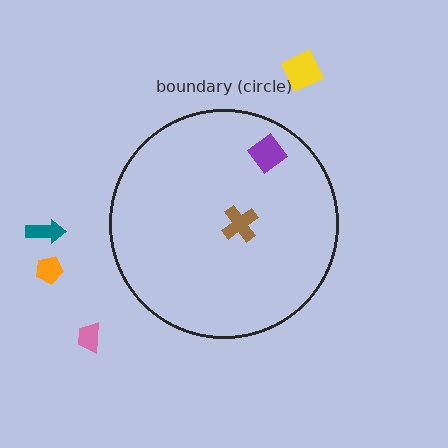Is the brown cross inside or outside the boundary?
Inside.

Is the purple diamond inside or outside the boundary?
Inside.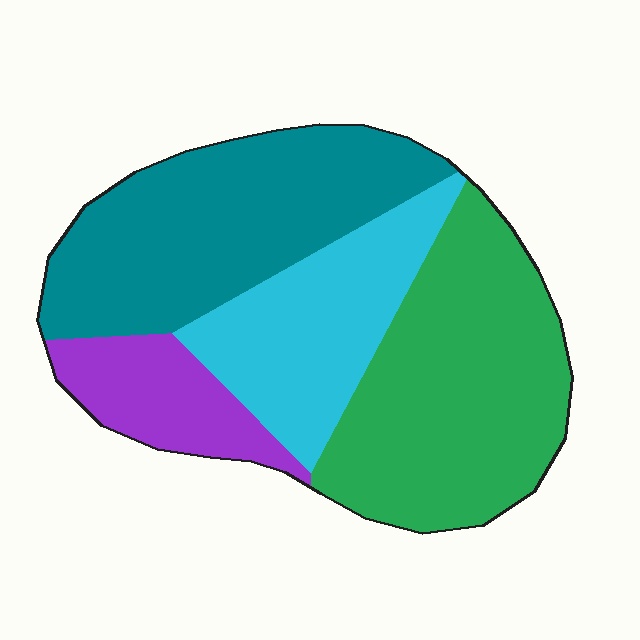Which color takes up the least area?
Purple, at roughly 10%.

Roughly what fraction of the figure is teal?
Teal covers roughly 30% of the figure.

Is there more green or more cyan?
Green.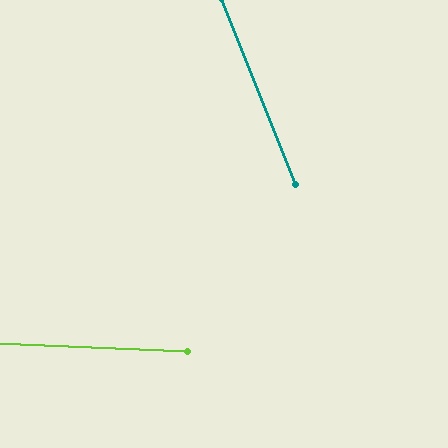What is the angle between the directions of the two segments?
Approximately 66 degrees.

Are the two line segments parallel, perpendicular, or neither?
Neither parallel nor perpendicular — they differ by about 66°.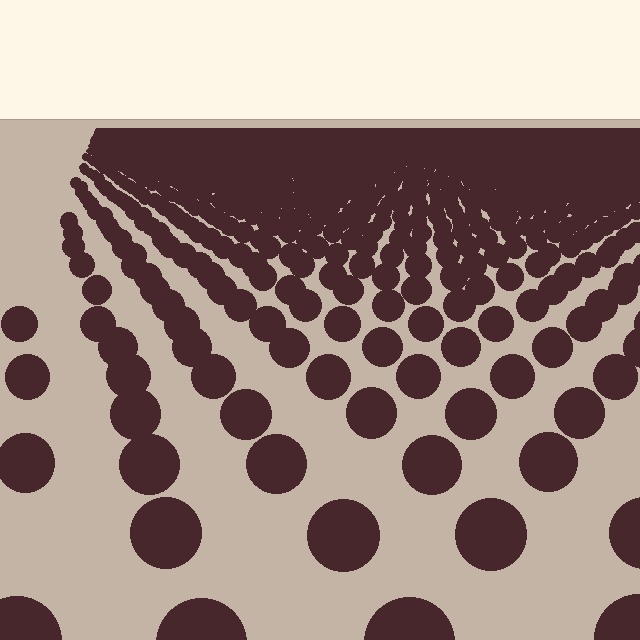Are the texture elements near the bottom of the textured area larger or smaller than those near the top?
Larger. Near the bottom, elements are closer to the viewer and appear at a bigger on-screen size.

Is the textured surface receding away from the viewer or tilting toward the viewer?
The surface is receding away from the viewer. Texture elements get smaller and denser toward the top.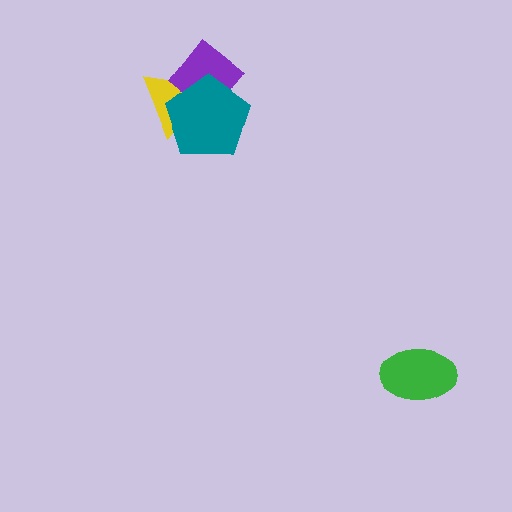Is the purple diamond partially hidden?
Yes, it is partially covered by another shape.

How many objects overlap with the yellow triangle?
2 objects overlap with the yellow triangle.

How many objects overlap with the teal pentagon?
2 objects overlap with the teal pentagon.